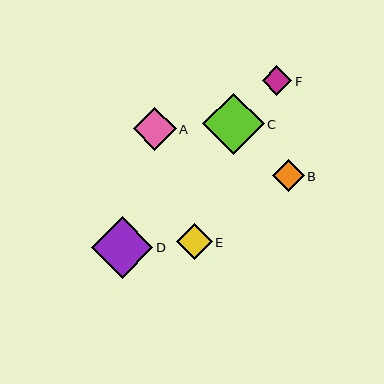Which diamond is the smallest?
Diamond F is the smallest with a size of approximately 29 pixels.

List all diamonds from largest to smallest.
From largest to smallest: D, C, A, E, B, F.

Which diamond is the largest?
Diamond D is the largest with a size of approximately 62 pixels.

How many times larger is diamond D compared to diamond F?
Diamond D is approximately 2.1 times the size of diamond F.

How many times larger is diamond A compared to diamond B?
Diamond A is approximately 1.4 times the size of diamond B.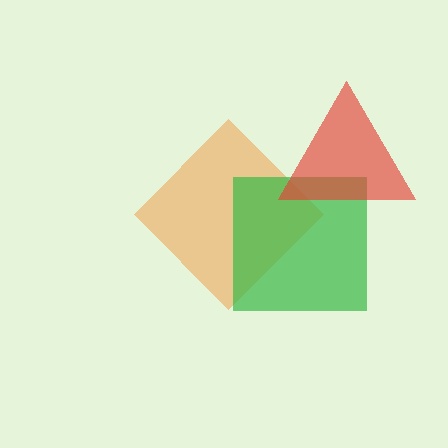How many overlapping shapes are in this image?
There are 3 overlapping shapes in the image.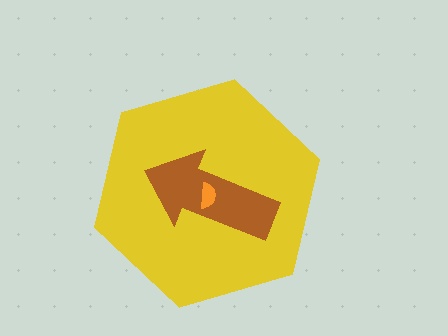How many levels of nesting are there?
3.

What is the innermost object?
The orange semicircle.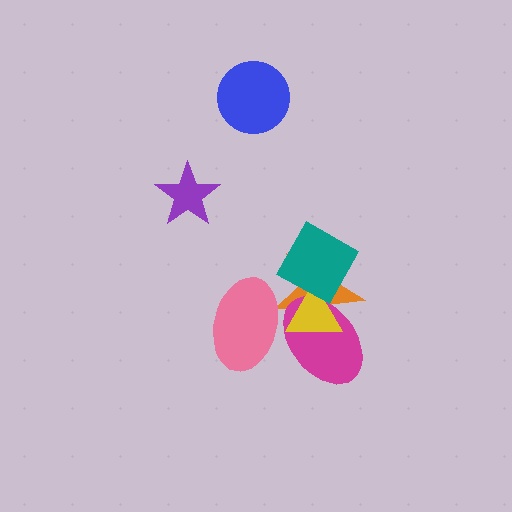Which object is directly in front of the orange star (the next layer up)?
The magenta ellipse is directly in front of the orange star.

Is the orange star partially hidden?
Yes, it is partially covered by another shape.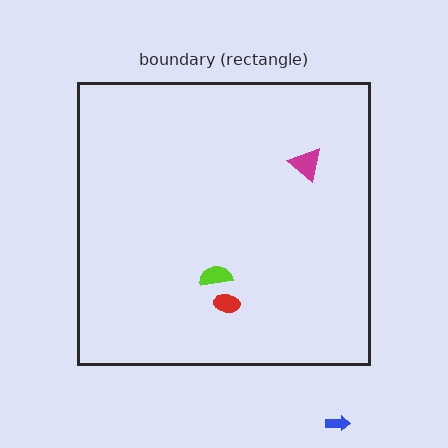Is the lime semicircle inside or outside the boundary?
Inside.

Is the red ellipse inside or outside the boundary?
Inside.